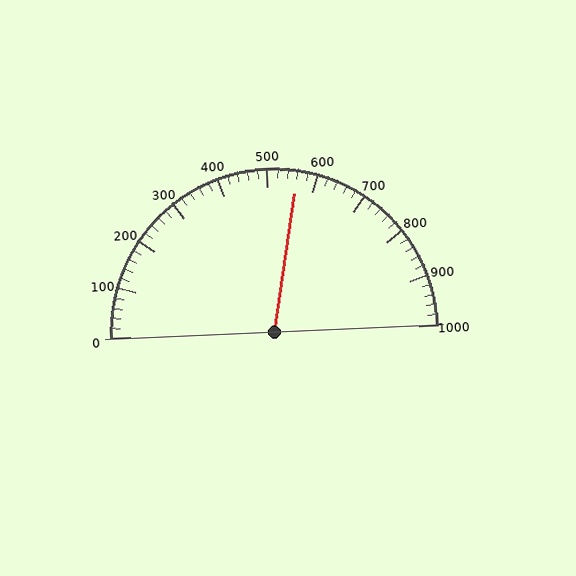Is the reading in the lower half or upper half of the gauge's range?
The reading is in the upper half of the range (0 to 1000).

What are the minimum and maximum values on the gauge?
The gauge ranges from 0 to 1000.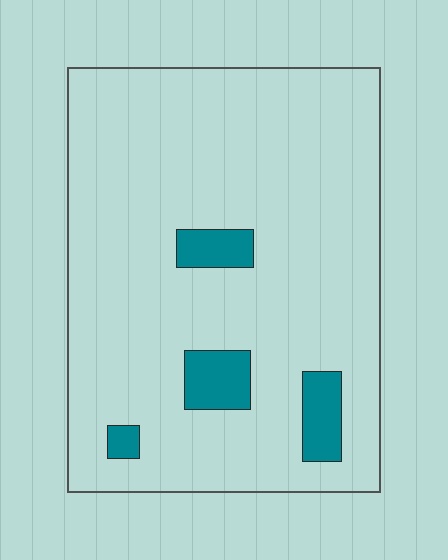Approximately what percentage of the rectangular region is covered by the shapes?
Approximately 10%.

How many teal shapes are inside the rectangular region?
4.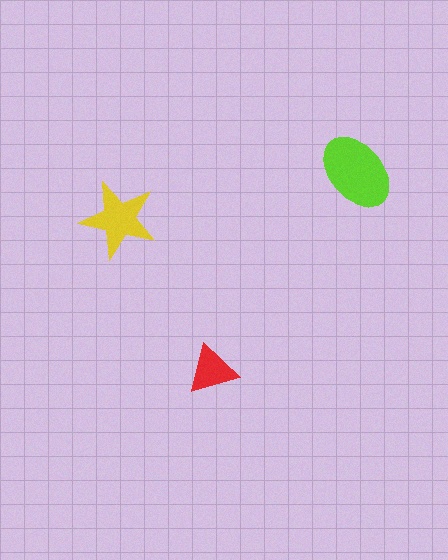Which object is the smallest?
The red triangle.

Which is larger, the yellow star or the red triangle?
The yellow star.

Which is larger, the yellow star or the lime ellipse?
The lime ellipse.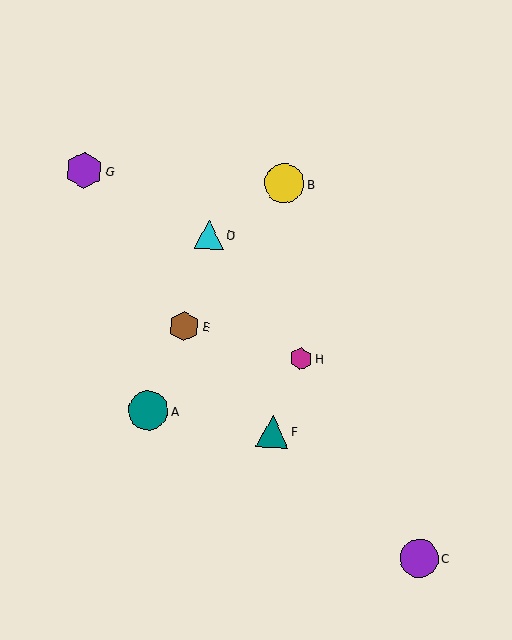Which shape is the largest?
The yellow circle (labeled B) is the largest.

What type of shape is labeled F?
Shape F is a teal triangle.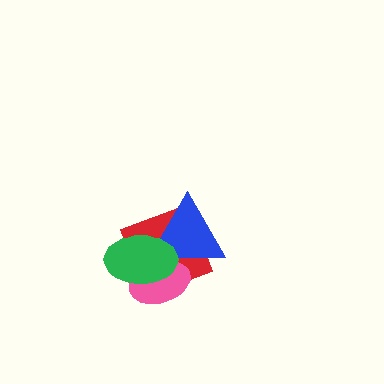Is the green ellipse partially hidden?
No, no other shape covers it.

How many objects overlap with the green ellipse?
3 objects overlap with the green ellipse.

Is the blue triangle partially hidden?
Yes, it is partially covered by another shape.